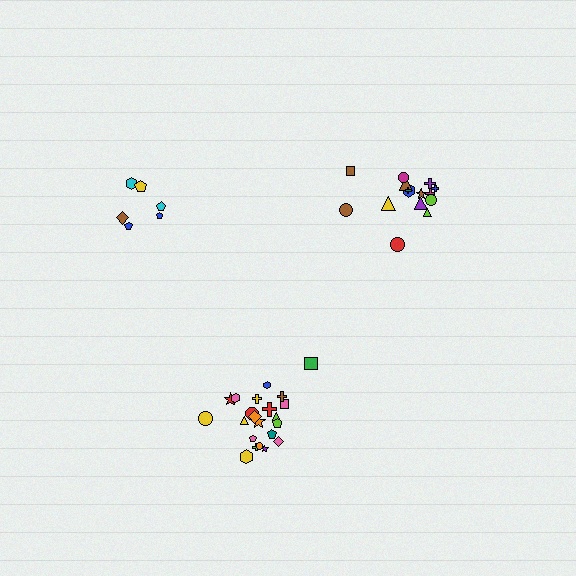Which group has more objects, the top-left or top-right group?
The top-right group.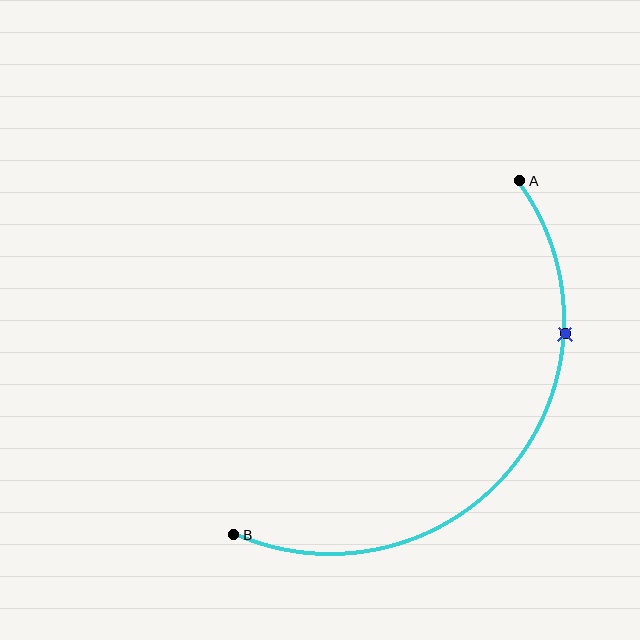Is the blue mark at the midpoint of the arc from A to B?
No. The blue mark lies on the arc but is closer to endpoint A. The arc midpoint would be at the point on the curve equidistant along the arc from both A and B.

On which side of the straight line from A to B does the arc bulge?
The arc bulges below and to the right of the straight line connecting A and B.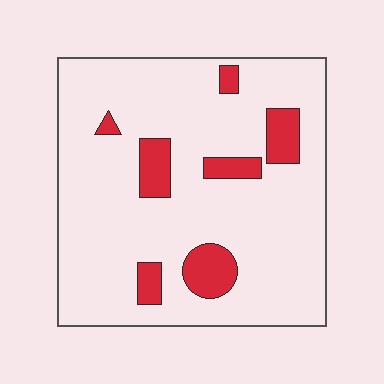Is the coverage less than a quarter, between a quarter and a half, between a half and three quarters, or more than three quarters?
Less than a quarter.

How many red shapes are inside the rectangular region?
7.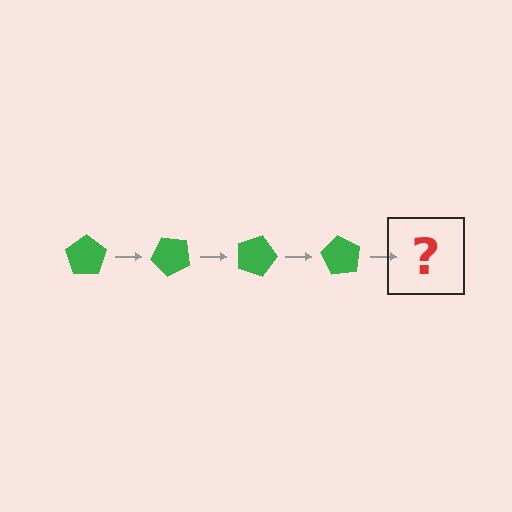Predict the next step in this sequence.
The next step is a green pentagon rotated 180 degrees.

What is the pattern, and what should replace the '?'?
The pattern is that the pentagon rotates 45 degrees each step. The '?' should be a green pentagon rotated 180 degrees.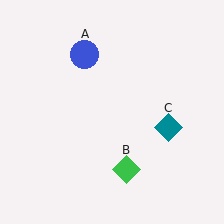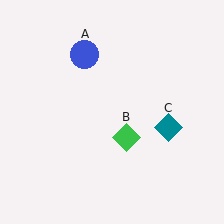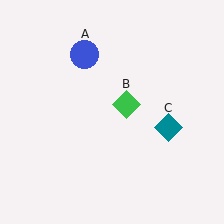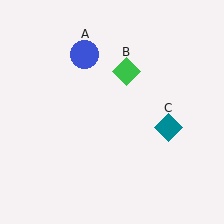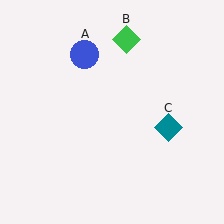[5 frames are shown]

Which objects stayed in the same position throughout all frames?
Blue circle (object A) and teal diamond (object C) remained stationary.